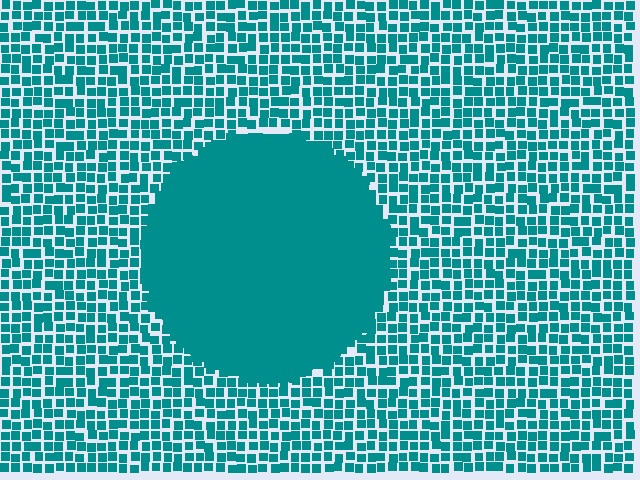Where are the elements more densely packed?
The elements are more densely packed inside the circle boundary.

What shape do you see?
I see a circle.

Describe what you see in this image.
The image contains small teal elements arranged at two different densities. A circle-shaped region is visible where the elements are more densely packed than the surrounding area.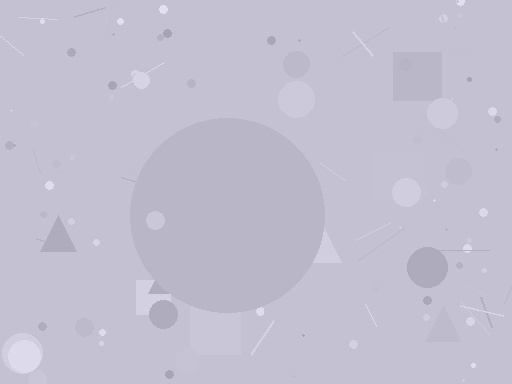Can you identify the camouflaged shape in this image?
The camouflaged shape is a circle.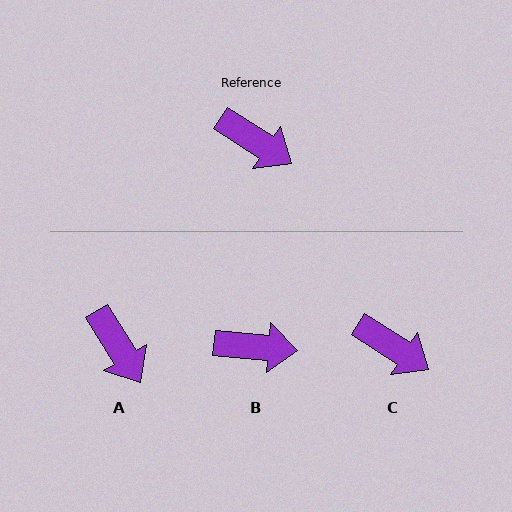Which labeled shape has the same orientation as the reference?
C.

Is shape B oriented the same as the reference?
No, it is off by about 28 degrees.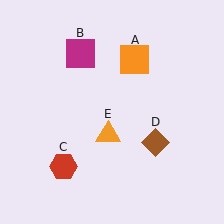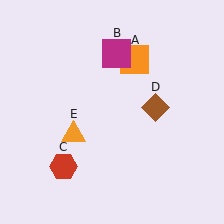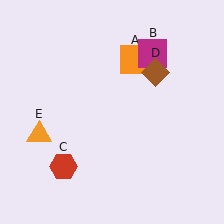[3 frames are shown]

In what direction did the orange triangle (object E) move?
The orange triangle (object E) moved left.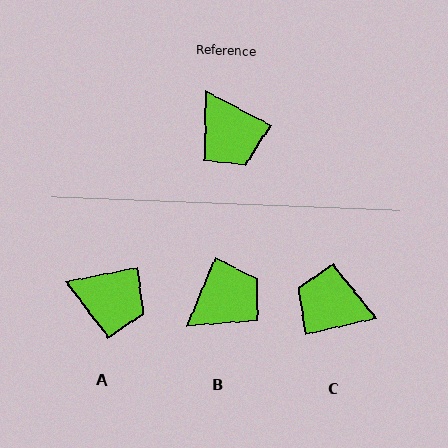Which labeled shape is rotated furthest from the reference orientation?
C, about 139 degrees away.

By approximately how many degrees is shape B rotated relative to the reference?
Approximately 95 degrees counter-clockwise.